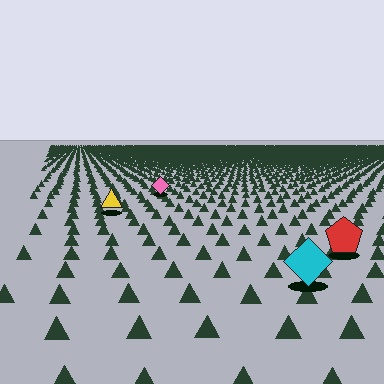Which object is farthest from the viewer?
The pink diamond is farthest from the viewer. It appears smaller and the ground texture around it is denser.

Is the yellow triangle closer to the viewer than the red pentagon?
No. The red pentagon is closer — you can tell from the texture gradient: the ground texture is coarser near it.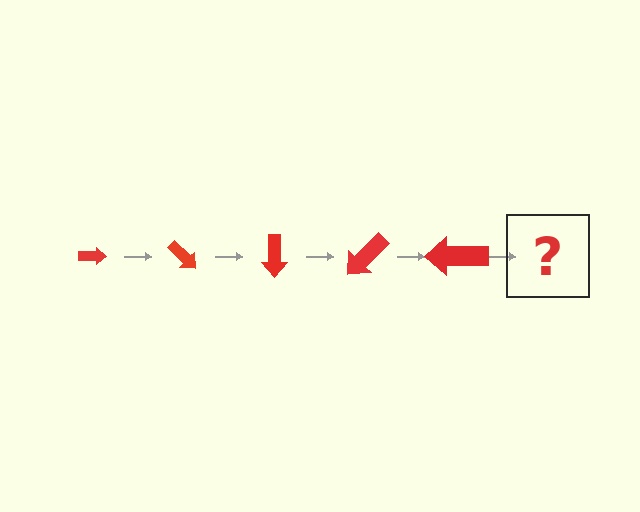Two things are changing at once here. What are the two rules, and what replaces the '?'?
The two rules are that the arrow grows larger each step and it rotates 45 degrees each step. The '?' should be an arrow, larger than the previous one and rotated 225 degrees from the start.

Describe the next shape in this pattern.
It should be an arrow, larger than the previous one and rotated 225 degrees from the start.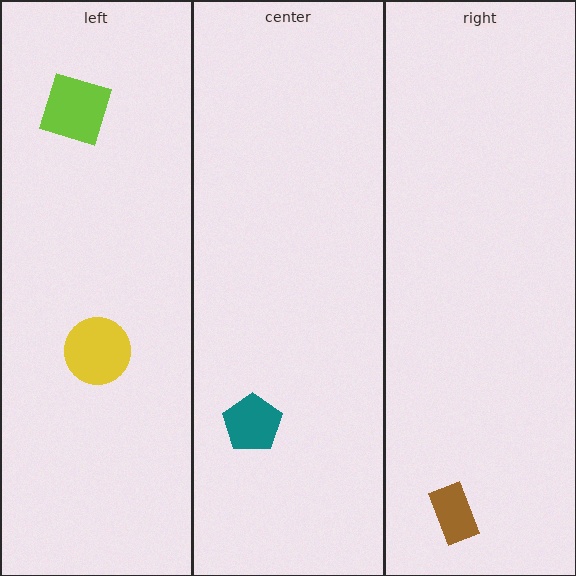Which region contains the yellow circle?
The left region.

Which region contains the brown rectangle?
The right region.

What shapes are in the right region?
The brown rectangle.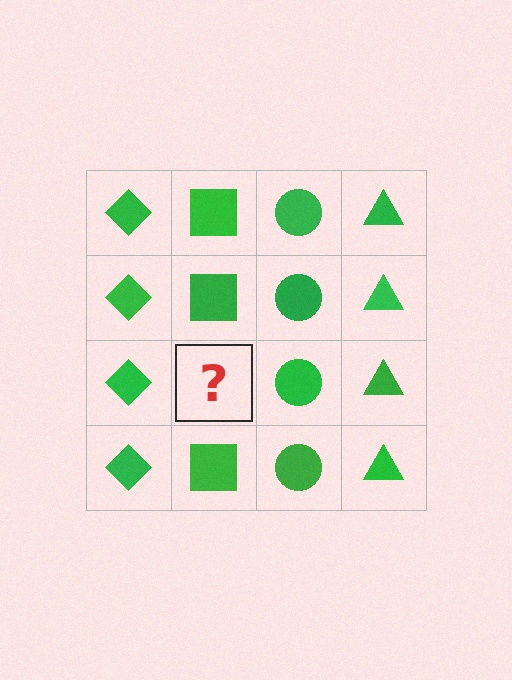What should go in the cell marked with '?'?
The missing cell should contain a green square.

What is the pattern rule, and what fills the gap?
The rule is that each column has a consistent shape. The gap should be filled with a green square.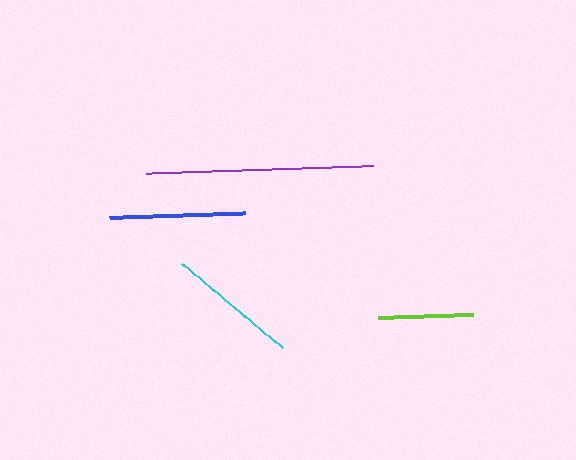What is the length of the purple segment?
The purple segment is approximately 227 pixels long.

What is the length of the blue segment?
The blue segment is approximately 136 pixels long.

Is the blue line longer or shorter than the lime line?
The blue line is longer than the lime line.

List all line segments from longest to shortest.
From longest to shortest: purple, blue, cyan, lime.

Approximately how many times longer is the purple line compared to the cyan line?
The purple line is approximately 1.7 times the length of the cyan line.